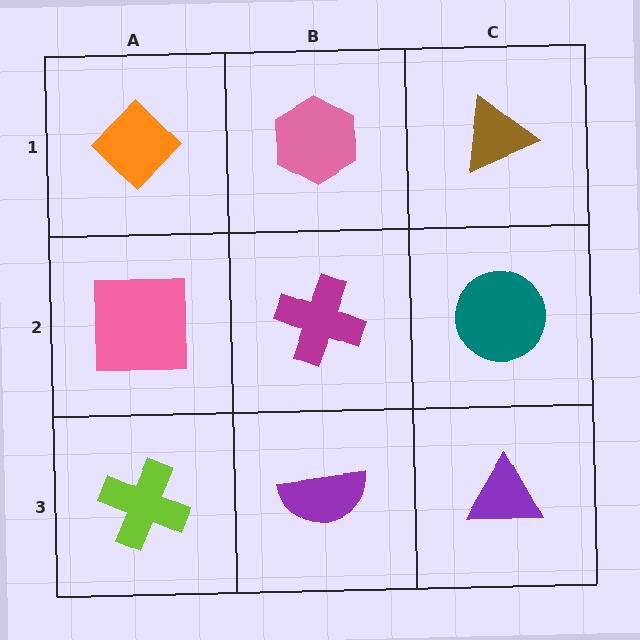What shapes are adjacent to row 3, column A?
A pink square (row 2, column A), a purple semicircle (row 3, column B).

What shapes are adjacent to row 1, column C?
A teal circle (row 2, column C), a pink hexagon (row 1, column B).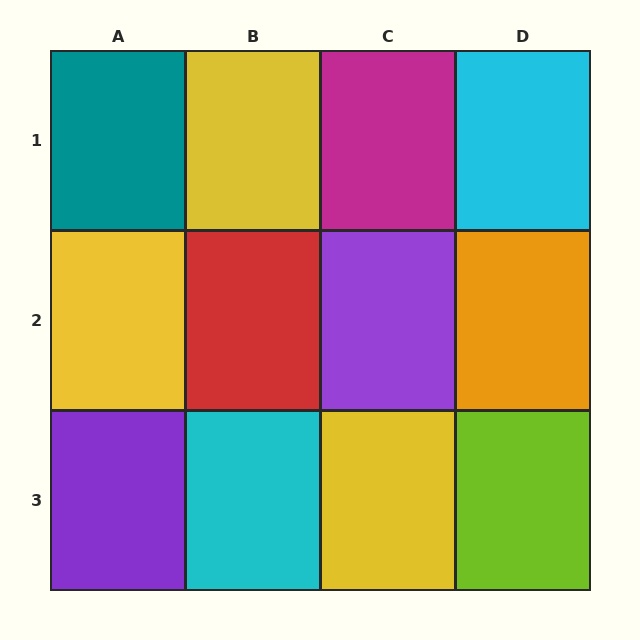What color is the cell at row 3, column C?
Yellow.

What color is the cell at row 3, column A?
Purple.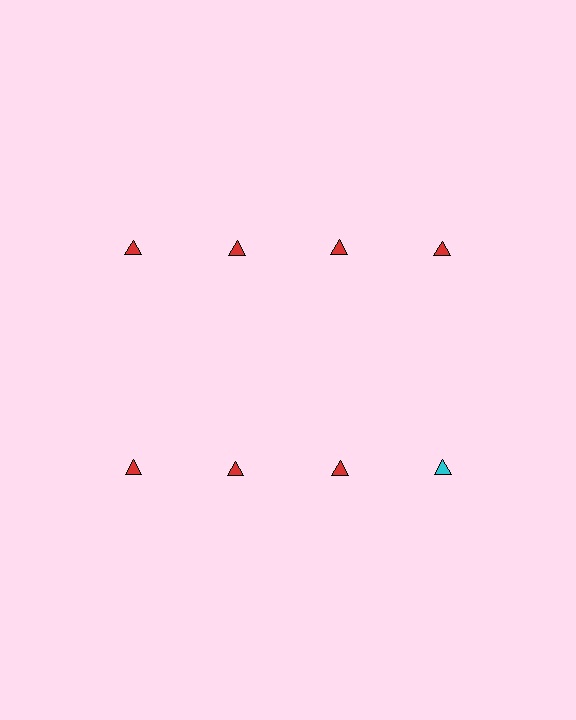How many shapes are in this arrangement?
There are 8 shapes arranged in a grid pattern.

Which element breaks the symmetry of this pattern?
The cyan triangle in the second row, second from right column breaks the symmetry. All other shapes are red triangles.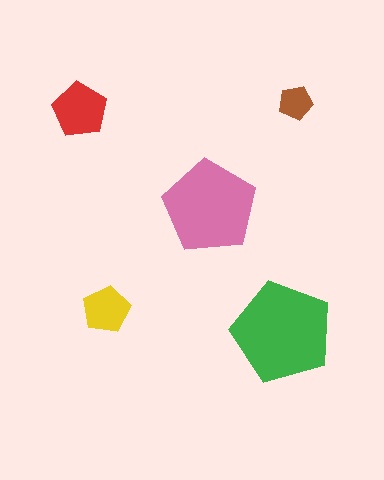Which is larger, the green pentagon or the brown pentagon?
The green one.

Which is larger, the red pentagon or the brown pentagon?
The red one.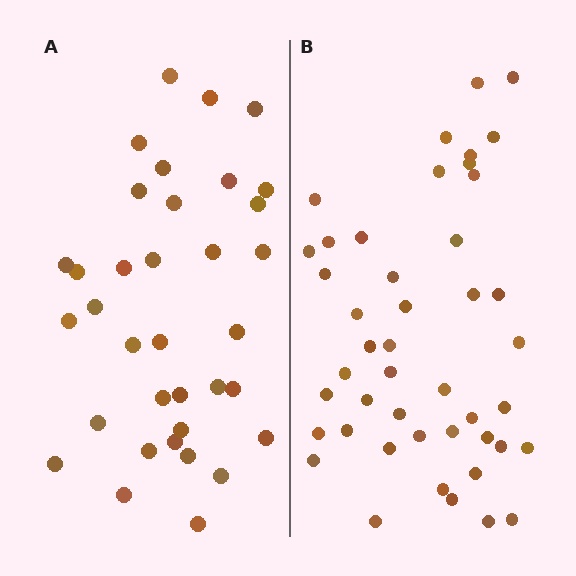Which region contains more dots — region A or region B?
Region B (the right region) has more dots.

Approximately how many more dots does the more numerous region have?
Region B has roughly 10 or so more dots than region A.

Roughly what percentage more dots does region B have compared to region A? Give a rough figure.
About 30% more.